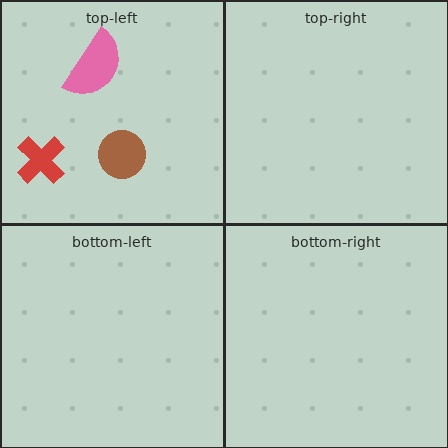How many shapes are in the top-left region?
3.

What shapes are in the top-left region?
The brown circle, the pink semicircle, the red cross.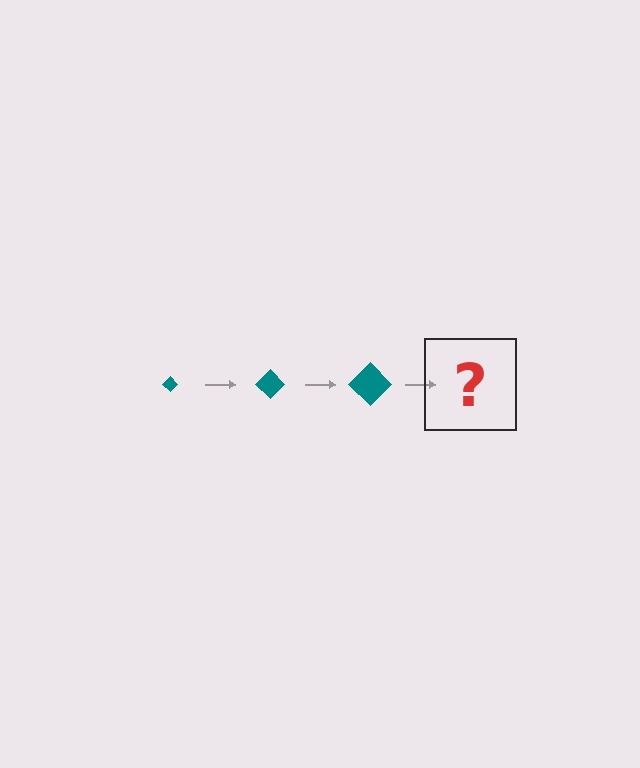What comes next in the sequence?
The next element should be a teal diamond, larger than the previous one.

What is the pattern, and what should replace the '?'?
The pattern is that the diamond gets progressively larger each step. The '?' should be a teal diamond, larger than the previous one.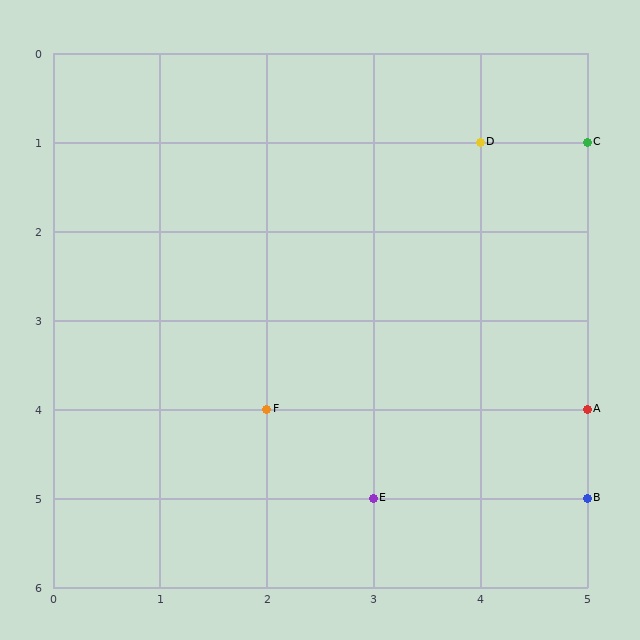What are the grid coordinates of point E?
Point E is at grid coordinates (3, 5).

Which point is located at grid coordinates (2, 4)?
Point F is at (2, 4).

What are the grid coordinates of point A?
Point A is at grid coordinates (5, 4).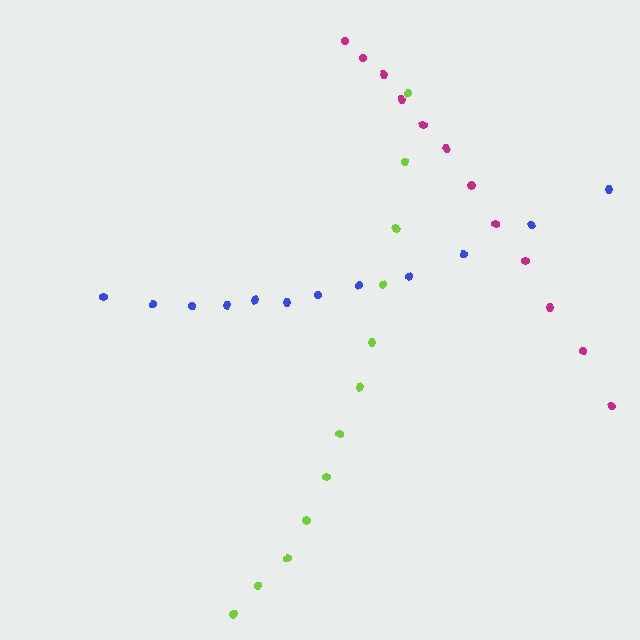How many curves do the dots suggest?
There are 3 distinct paths.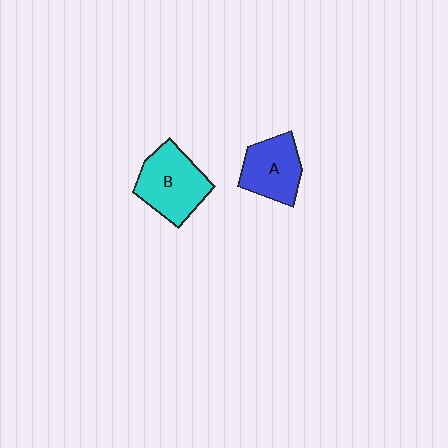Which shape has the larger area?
Shape B (cyan).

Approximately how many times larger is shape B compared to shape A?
Approximately 1.2 times.